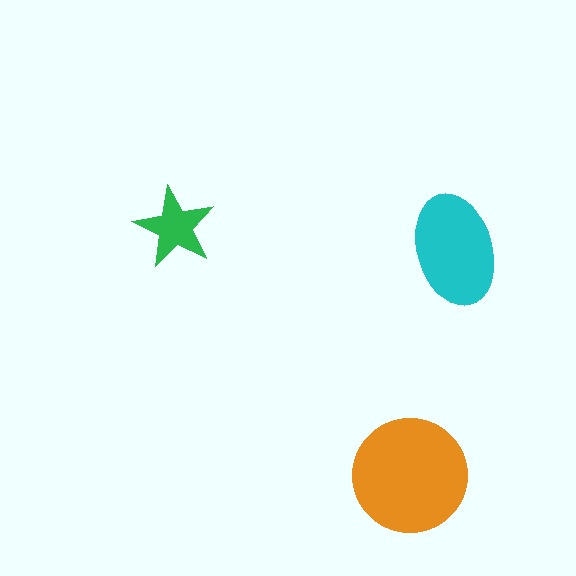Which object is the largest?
The orange circle.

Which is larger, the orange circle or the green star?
The orange circle.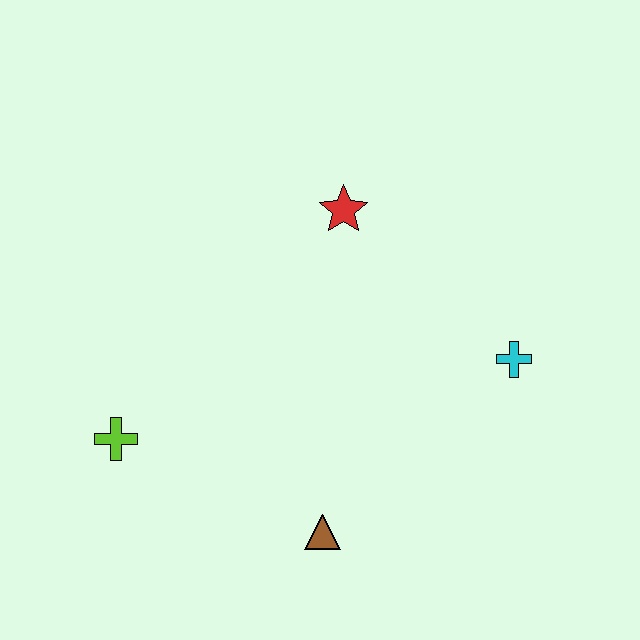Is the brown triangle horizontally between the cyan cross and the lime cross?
Yes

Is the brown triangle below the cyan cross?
Yes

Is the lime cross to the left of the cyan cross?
Yes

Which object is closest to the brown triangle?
The lime cross is closest to the brown triangle.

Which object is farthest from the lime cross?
The cyan cross is farthest from the lime cross.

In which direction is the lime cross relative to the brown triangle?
The lime cross is to the left of the brown triangle.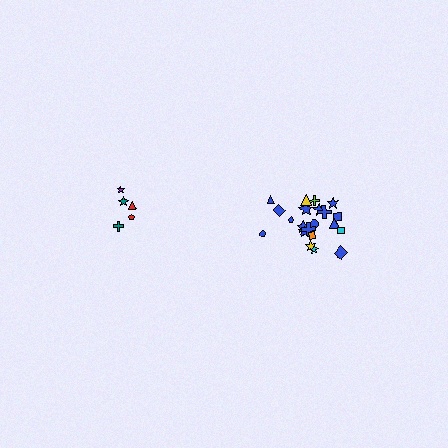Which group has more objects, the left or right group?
The right group.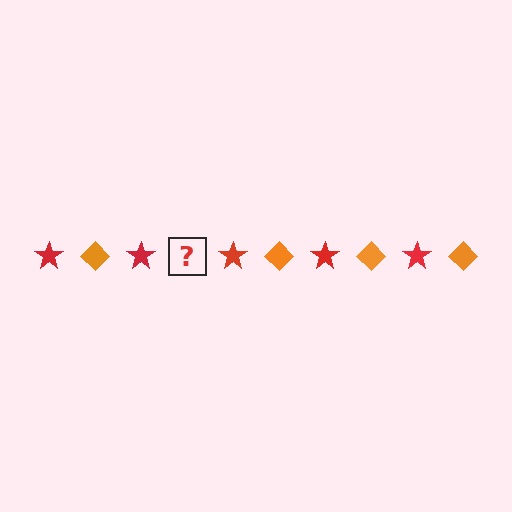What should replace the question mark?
The question mark should be replaced with an orange diamond.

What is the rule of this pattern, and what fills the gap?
The rule is that the pattern alternates between red star and orange diamond. The gap should be filled with an orange diamond.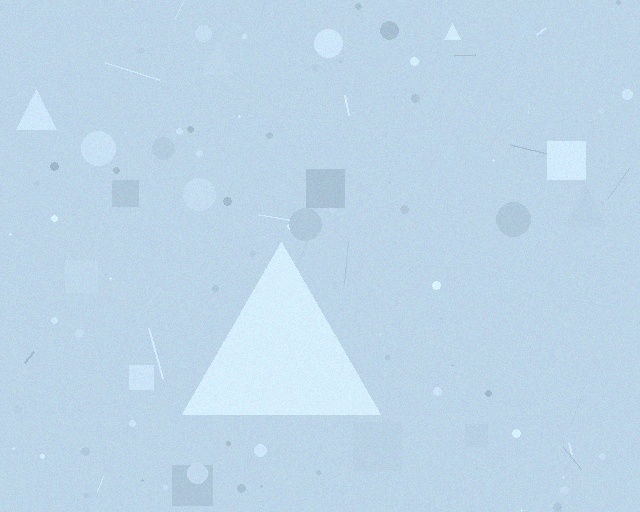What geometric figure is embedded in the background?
A triangle is embedded in the background.